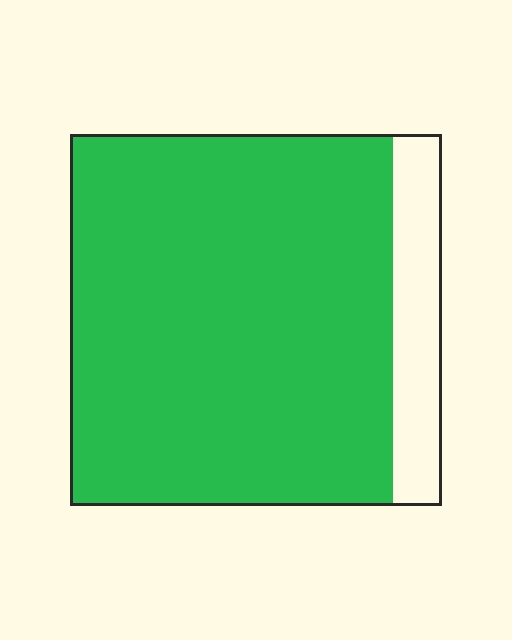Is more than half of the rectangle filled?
Yes.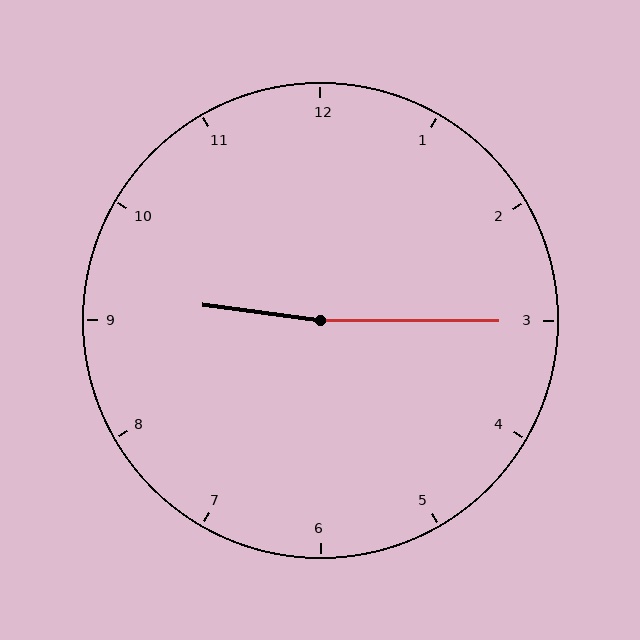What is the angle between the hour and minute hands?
Approximately 172 degrees.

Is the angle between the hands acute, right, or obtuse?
It is obtuse.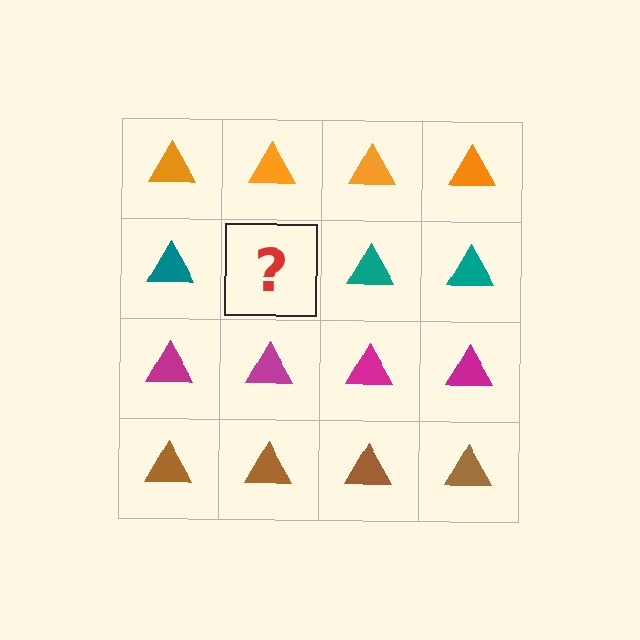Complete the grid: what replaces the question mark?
The question mark should be replaced with a teal triangle.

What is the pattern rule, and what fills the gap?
The rule is that each row has a consistent color. The gap should be filled with a teal triangle.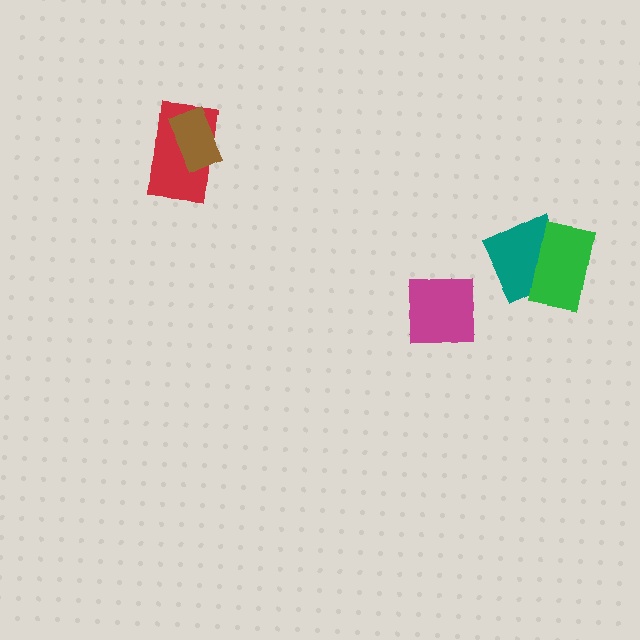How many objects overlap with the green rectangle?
1 object overlaps with the green rectangle.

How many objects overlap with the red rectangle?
1 object overlaps with the red rectangle.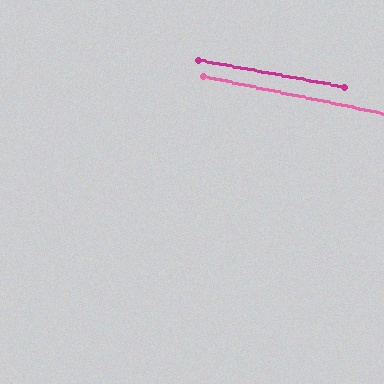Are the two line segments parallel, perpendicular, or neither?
Parallel — their directions differ by only 1.0°.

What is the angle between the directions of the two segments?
Approximately 1 degree.